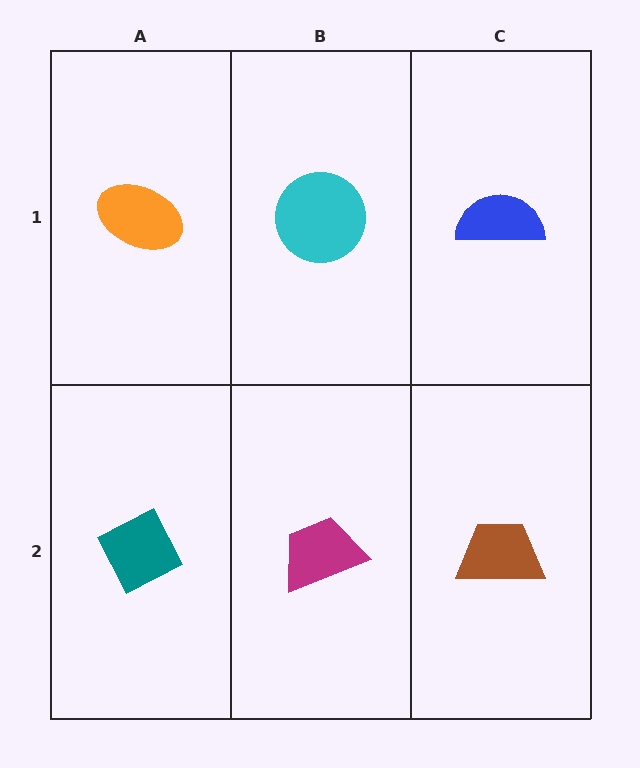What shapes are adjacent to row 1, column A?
A teal diamond (row 2, column A), a cyan circle (row 1, column B).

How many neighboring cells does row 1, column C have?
2.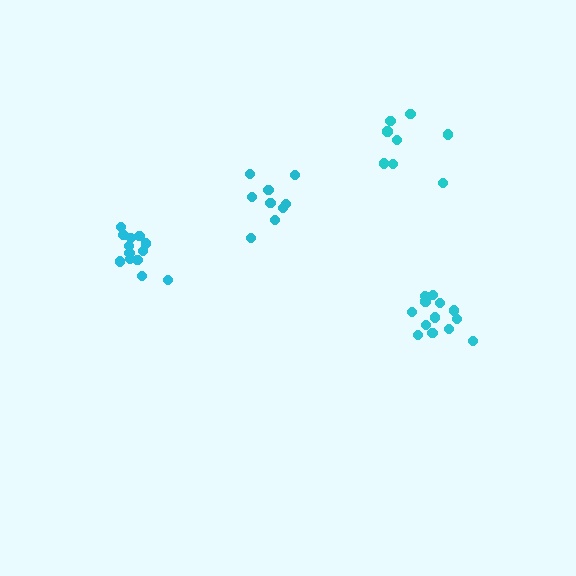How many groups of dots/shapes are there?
There are 4 groups.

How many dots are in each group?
Group 1: 13 dots, Group 2: 8 dots, Group 3: 9 dots, Group 4: 14 dots (44 total).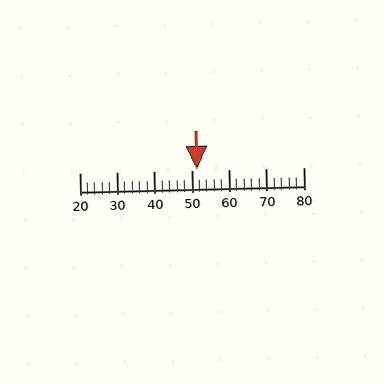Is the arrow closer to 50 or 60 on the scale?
The arrow is closer to 50.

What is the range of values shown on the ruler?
The ruler shows values from 20 to 80.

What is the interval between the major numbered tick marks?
The major tick marks are spaced 10 units apart.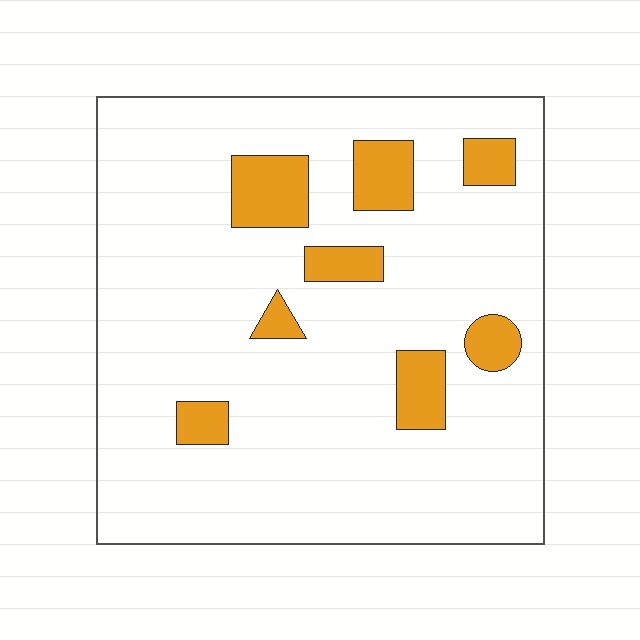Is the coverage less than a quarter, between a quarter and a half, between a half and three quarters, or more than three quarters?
Less than a quarter.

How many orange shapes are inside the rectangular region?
8.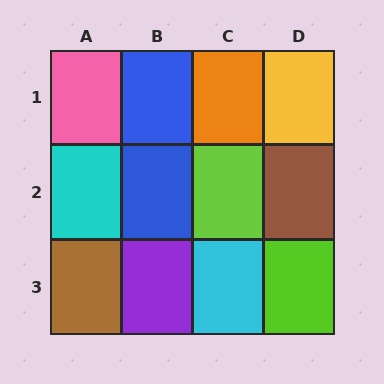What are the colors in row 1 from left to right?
Pink, blue, orange, yellow.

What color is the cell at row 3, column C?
Cyan.